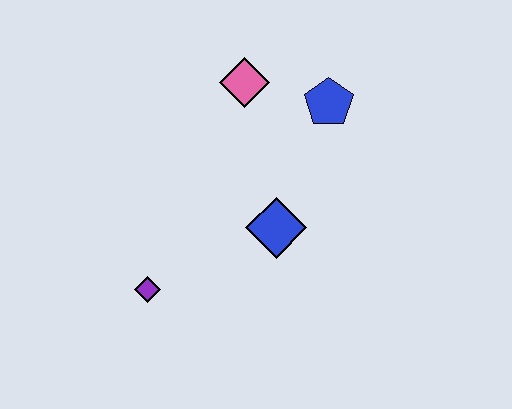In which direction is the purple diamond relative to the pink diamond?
The purple diamond is below the pink diamond.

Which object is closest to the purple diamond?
The blue diamond is closest to the purple diamond.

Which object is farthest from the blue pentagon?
The purple diamond is farthest from the blue pentagon.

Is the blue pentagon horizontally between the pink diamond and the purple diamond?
No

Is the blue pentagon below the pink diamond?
Yes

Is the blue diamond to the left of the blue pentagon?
Yes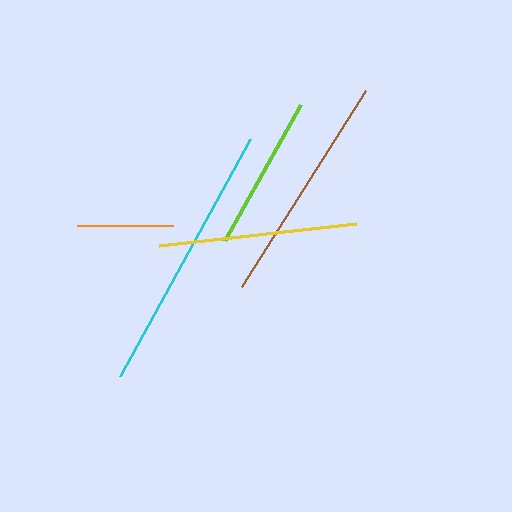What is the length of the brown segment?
The brown segment is approximately 232 pixels long.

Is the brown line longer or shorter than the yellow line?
The brown line is longer than the yellow line.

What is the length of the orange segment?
The orange segment is approximately 96 pixels long.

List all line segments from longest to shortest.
From longest to shortest: cyan, brown, yellow, lime, orange.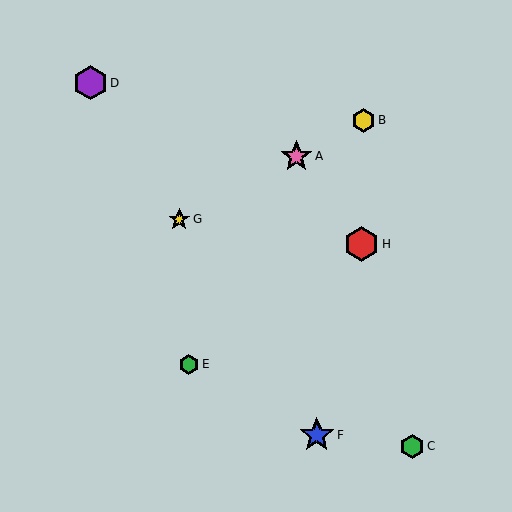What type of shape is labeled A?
Shape A is a pink star.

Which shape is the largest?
The blue star (labeled F) is the largest.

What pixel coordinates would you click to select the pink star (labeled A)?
Click at (296, 156) to select the pink star A.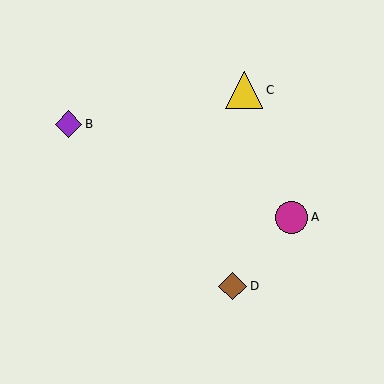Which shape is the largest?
The yellow triangle (labeled C) is the largest.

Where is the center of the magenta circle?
The center of the magenta circle is at (292, 217).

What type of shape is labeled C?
Shape C is a yellow triangle.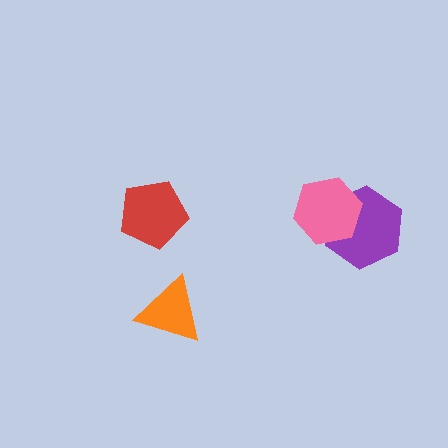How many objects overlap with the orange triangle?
0 objects overlap with the orange triangle.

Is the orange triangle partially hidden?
No, no other shape covers it.